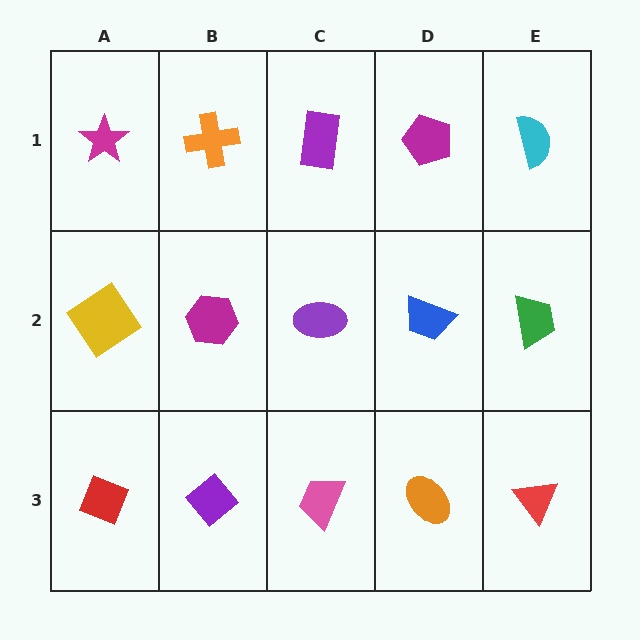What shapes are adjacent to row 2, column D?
A magenta pentagon (row 1, column D), an orange ellipse (row 3, column D), a purple ellipse (row 2, column C), a green trapezoid (row 2, column E).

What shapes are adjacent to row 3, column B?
A magenta hexagon (row 2, column B), a red diamond (row 3, column A), a pink trapezoid (row 3, column C).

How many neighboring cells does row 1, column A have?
2.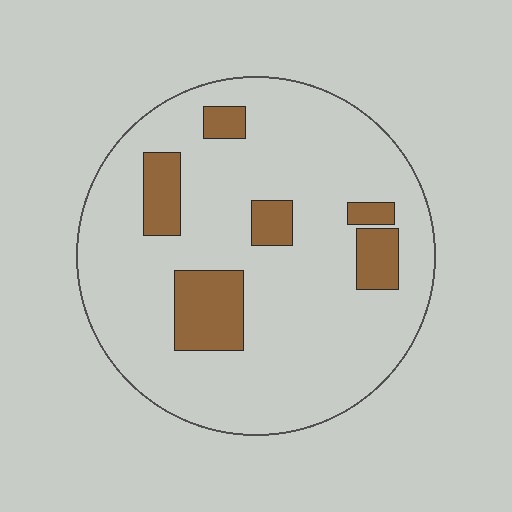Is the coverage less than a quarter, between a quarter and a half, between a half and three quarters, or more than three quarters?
Less than a quarter.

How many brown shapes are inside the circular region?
6.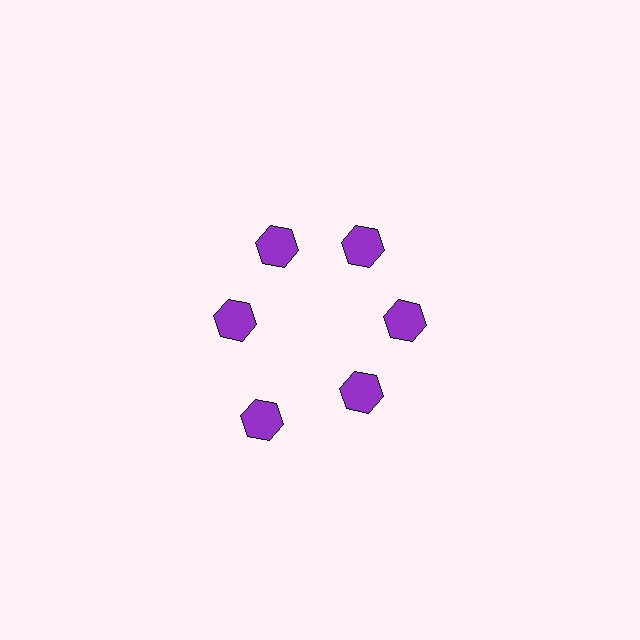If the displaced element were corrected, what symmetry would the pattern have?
It would have 6-fold rotational symmetry — the pattern would map onto itself every 60 degrees.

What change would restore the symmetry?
The symmetry would be restored by moving it inward, back onto the ring so that all 6 hexagons sit at equal angles and equal distance from the center.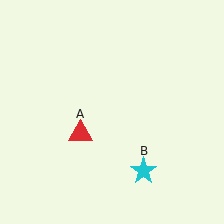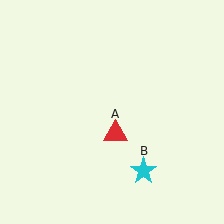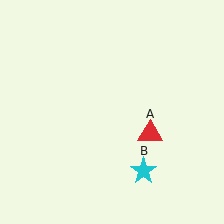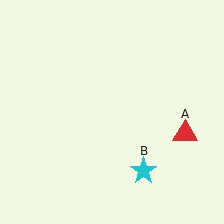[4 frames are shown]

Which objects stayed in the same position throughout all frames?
Cyan star (object B) remained stationary.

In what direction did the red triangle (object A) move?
The red triangle (object A) moved right.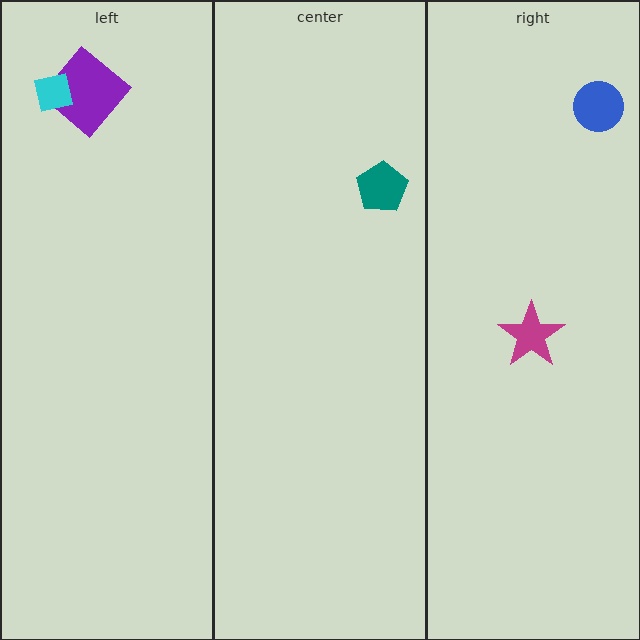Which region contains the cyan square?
The left region.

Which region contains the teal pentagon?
The center region.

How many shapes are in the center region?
1.